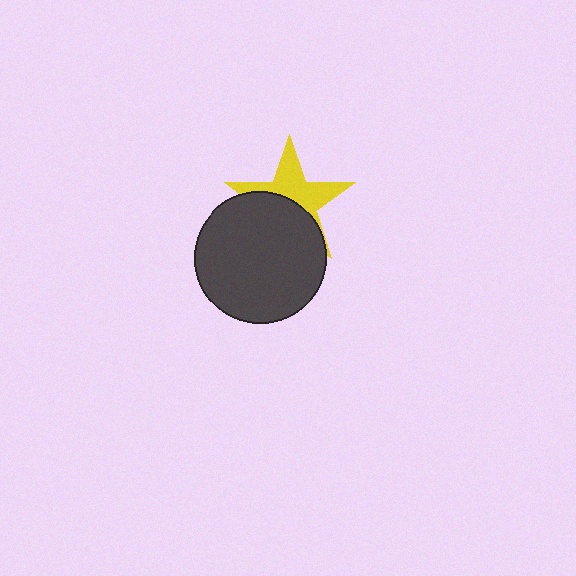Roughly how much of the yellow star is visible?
About half of it is visible (roughly 51%).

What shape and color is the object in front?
The object in front is a dark gray circle.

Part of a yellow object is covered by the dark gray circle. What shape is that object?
It is a star.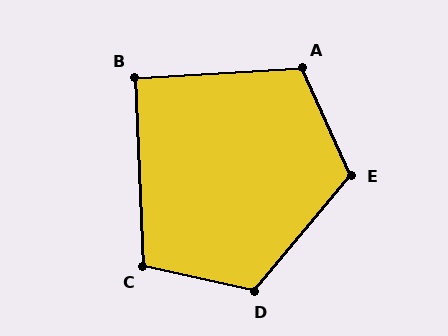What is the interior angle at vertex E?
Approximately 116 degrees (obtuse).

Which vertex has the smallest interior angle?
B, at approximately 91 degrees.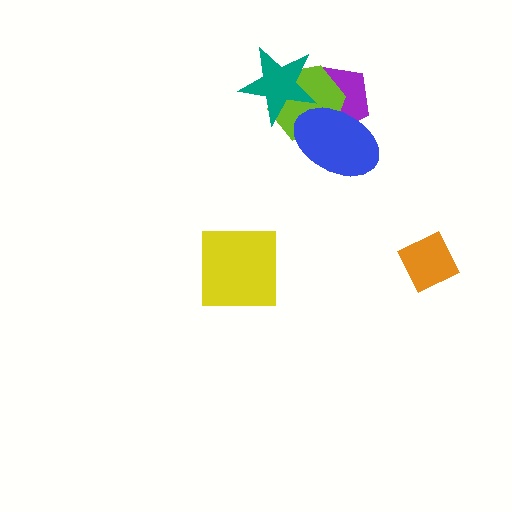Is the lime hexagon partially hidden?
Yes, it is partially covered by another shape.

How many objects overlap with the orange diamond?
0 objects overlap with the orange diamond.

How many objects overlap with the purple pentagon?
3 objects overlap with the purple pentagon.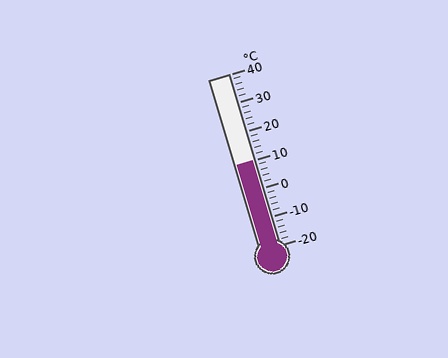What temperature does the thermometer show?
The thermometer shows approximately 10°C.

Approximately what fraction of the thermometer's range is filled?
The thermometer is filled to approximately 50% of its range.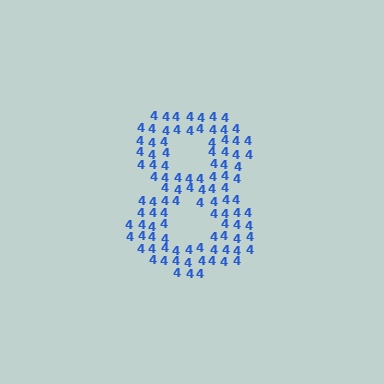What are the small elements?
The small elements are digit 4's.